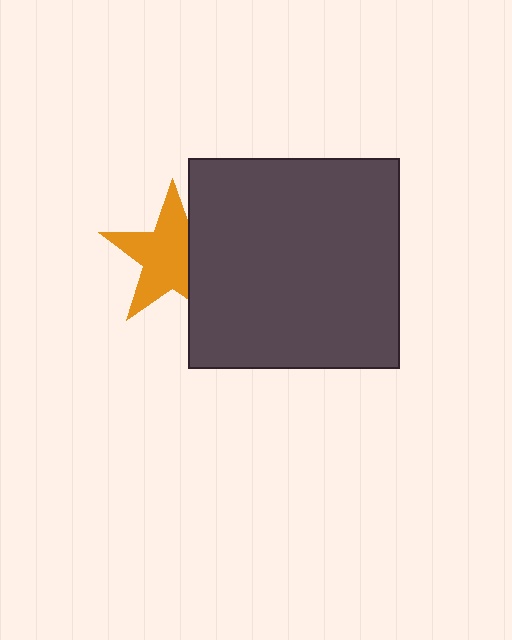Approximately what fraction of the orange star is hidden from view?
Roughly 31% of the orange star is hidden behind the dark gray square.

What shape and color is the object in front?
The object in front is a dark gray square.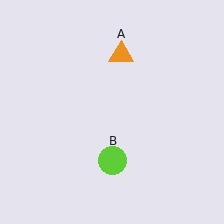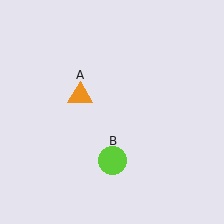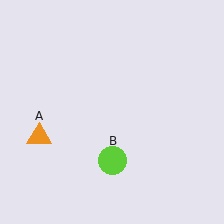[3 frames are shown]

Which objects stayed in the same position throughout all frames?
Lime circle (object B) remained stationary.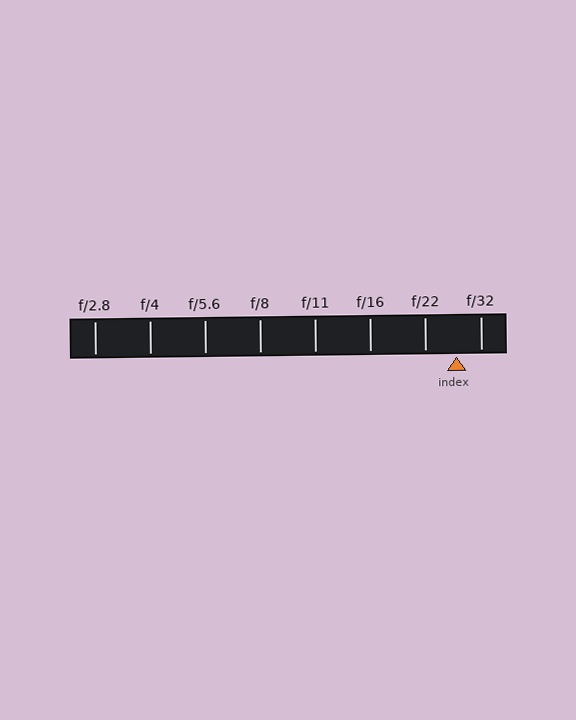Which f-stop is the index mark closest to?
The index mark is closest to f/32.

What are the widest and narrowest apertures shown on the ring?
The widest aperture shown is f/2.8 and the narrowest is f/32.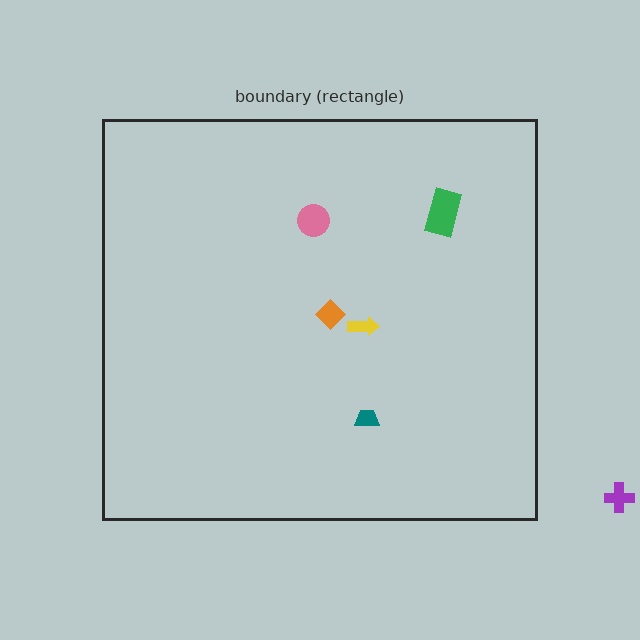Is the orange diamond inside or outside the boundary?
Inside.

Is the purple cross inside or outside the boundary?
Outside.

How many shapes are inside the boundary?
5 inside, 1 outside.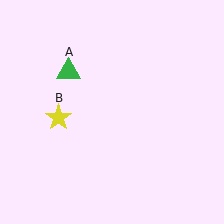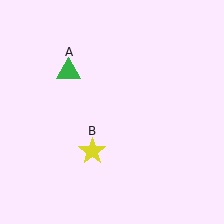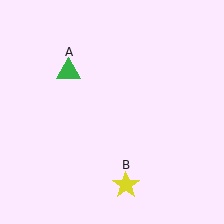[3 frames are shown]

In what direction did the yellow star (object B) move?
The yellow star (object B) moved down and to the right.